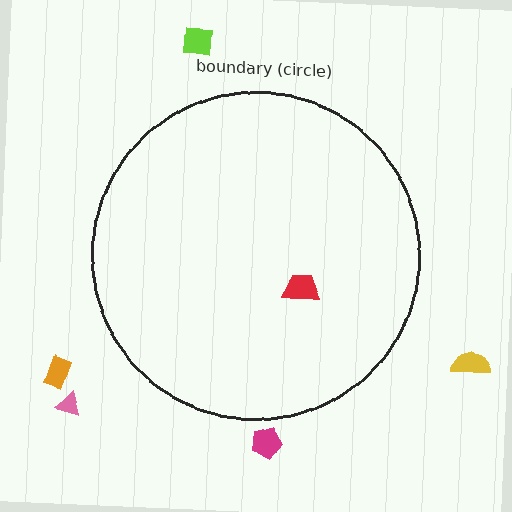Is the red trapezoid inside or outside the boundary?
Inside.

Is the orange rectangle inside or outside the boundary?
Outside.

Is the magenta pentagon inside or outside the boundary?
Outside.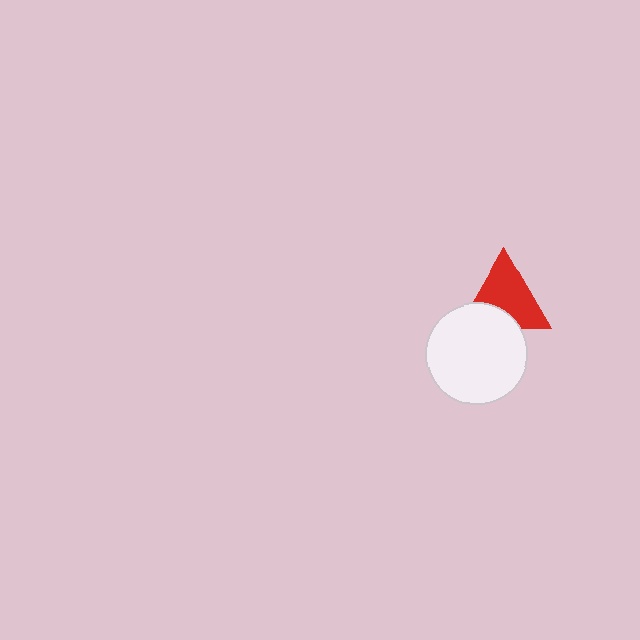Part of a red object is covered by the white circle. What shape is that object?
It is a triangle.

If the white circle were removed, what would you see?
You would see the complete red triangle.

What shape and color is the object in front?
The object in front is a white circle.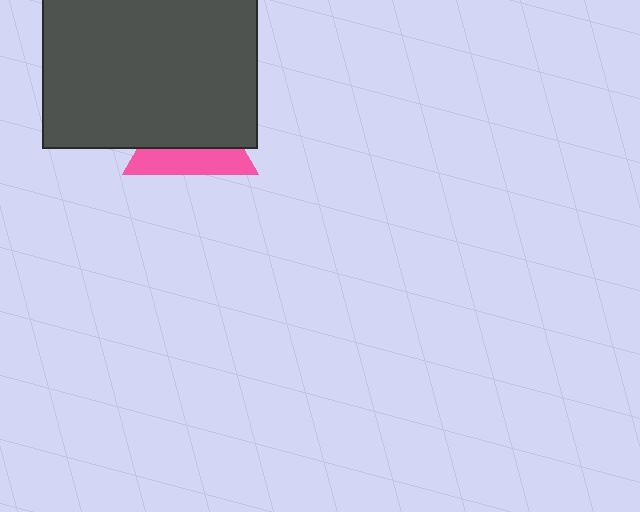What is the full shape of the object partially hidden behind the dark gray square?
The partially hidden object is a pink triangle.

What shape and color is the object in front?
The object in front is a dark gray square.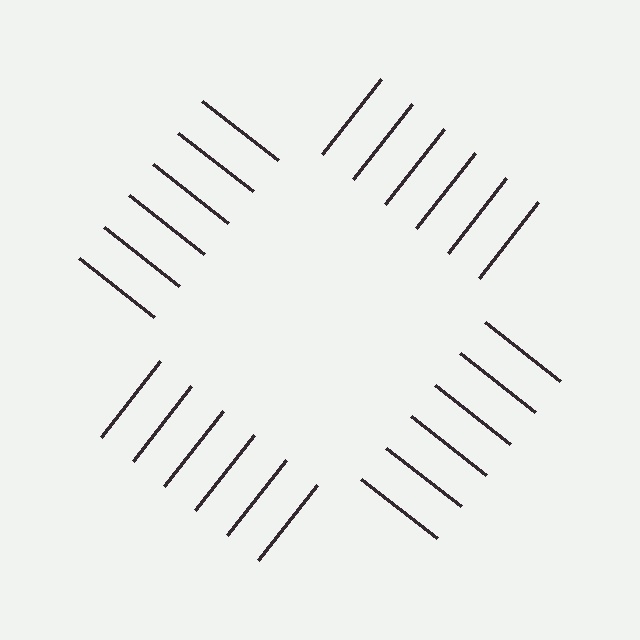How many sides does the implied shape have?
4 sides — the line-ends trace a square.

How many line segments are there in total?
24 — 6 along each of the 4 edges.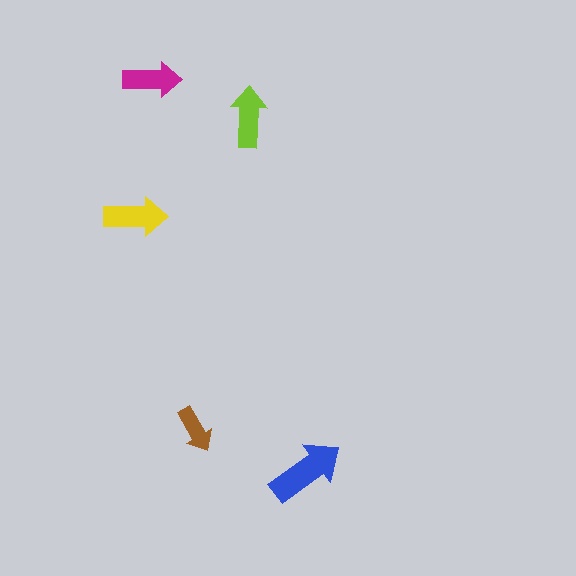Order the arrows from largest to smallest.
the blue one, the yellow one, the lime one, the magenta one, the brown one.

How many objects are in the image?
There are 5 objects in the image.